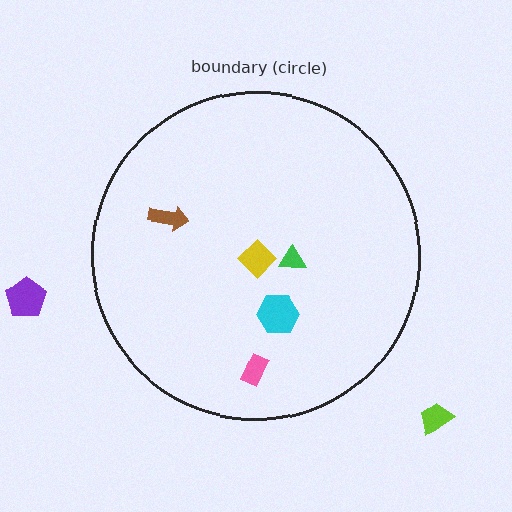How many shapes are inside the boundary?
5 inside, 2 outside.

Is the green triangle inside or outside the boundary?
Inside.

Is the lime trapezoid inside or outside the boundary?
Outside.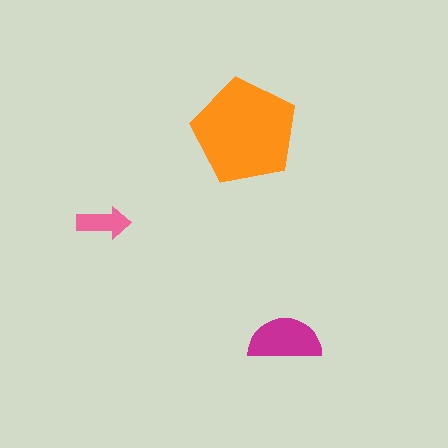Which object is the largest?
The orange pentagon.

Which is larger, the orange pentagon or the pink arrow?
The orange pentagon.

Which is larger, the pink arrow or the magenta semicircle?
The magenta semicircle.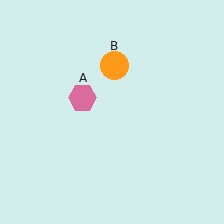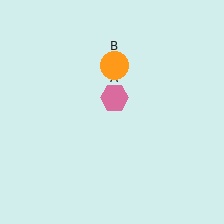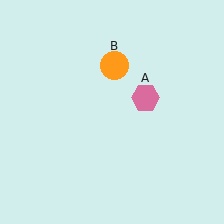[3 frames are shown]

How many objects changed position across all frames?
1 object changed position: pink hexagon (object A).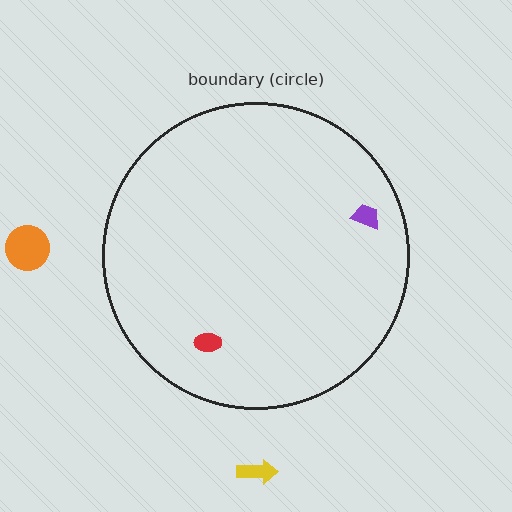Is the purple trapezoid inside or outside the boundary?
Inside.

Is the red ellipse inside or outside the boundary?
Inside.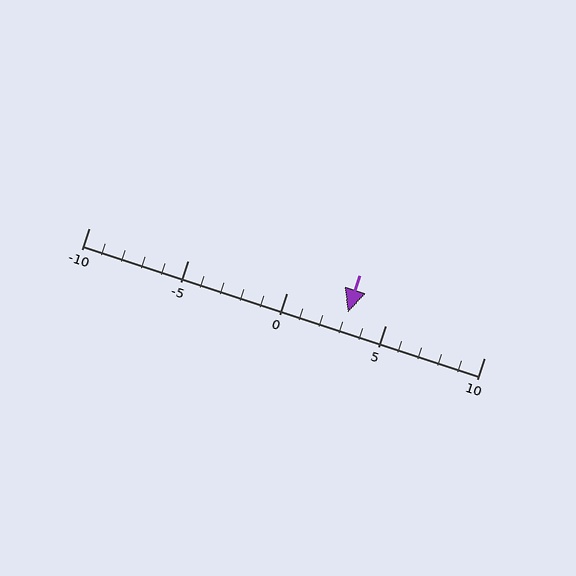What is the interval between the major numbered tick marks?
The major tick marks are spaced 5 units apart.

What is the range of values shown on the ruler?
The ruler shows values from -10 to 10.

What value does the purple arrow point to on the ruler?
The purple arrow points to approximately 3.